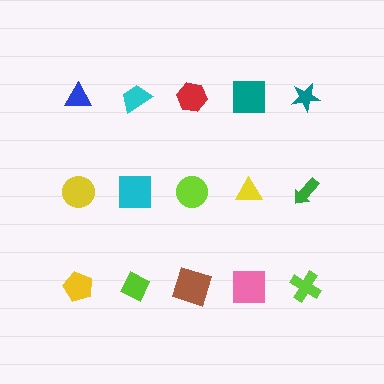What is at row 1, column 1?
A blue triangle.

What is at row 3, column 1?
A yellow pentagon.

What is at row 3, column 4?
A pink square.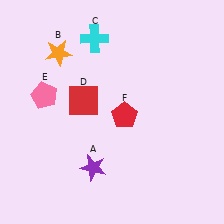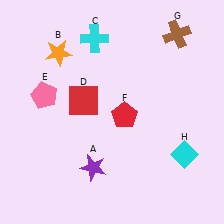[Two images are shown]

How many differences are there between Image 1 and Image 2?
There are 2 differences between the two images.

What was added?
A brown cross (G), a cyan diamond (H) were added in Image 2.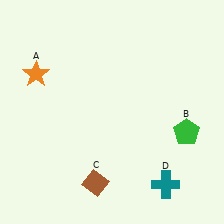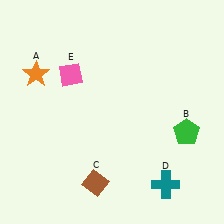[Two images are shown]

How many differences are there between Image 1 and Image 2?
There is 1 difference between the two images.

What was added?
A pink diamond (E) was added in Image 2.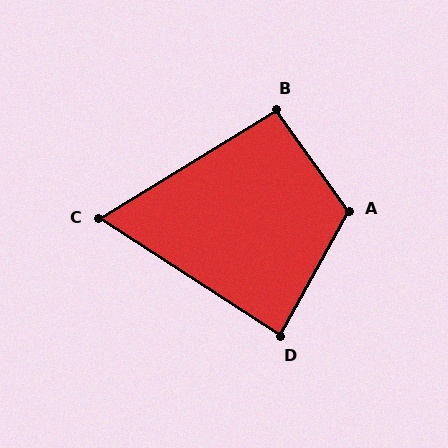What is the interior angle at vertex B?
Approximately 94 degrees (approximately right).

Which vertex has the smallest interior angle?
C, at approximately 64 degrees.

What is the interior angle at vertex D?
Approximately 86 degrees (approximately right).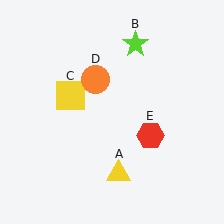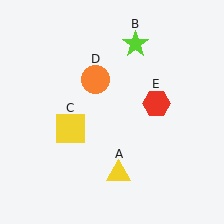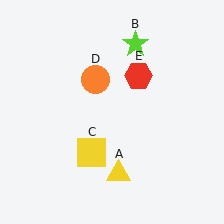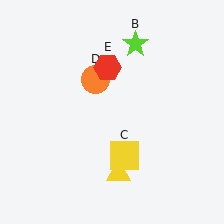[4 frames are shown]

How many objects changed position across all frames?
2 objects changed position: yellow square (object C), red hexagon (object E).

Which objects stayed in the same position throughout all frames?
Yellow triangle (object A) and lime star (object B) and orange circle (object D) remained stationary.